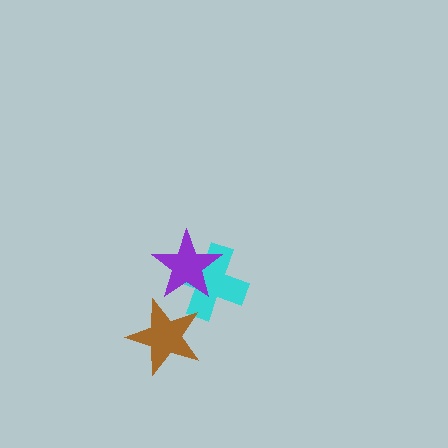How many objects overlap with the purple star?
1 object overlaps with the purple star.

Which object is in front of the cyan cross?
The purple star is in front of the cyan cross.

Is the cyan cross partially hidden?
Yes, it is partially covered by another shape.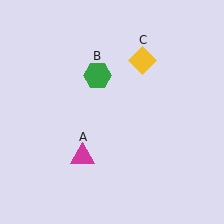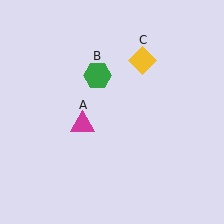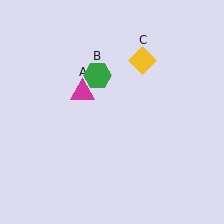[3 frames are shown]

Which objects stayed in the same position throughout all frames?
Green hexagon (object B) and yellow diamond (object C) remained stationary.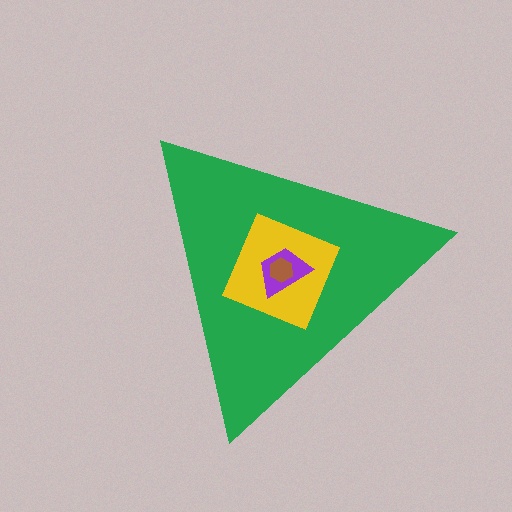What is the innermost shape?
The brown hexagon.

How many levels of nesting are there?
4.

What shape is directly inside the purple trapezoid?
The brown hexagon.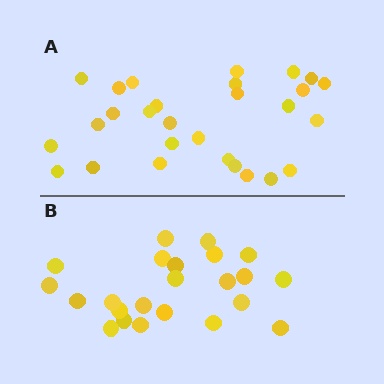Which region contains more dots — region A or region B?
Region A (the top region) has more dots.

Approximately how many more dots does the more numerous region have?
Region A has about 5 more dots than region B.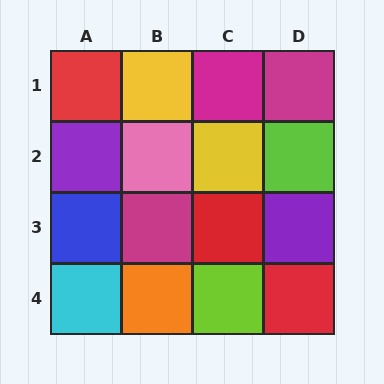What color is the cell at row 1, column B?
Yellow.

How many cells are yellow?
2 cells are yellow.